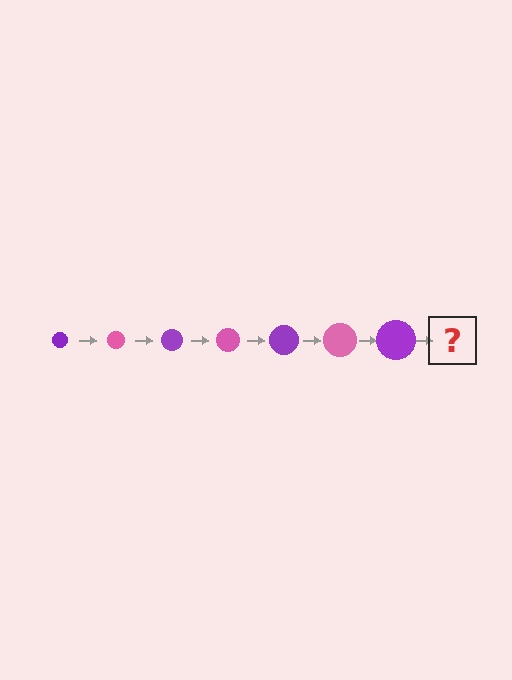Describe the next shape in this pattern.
It should be a pink circle, larger than the previous one.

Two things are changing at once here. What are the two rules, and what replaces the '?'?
The two rules are that the circle grows larger each step and the color cycles through purple and pink. The '?' should be a pink circle, larger than the previous one.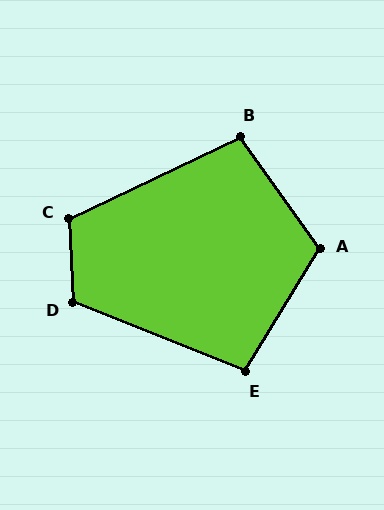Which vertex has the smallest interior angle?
E, at approximately 99 degrees.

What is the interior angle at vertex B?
Approximately 100 degrees (obtuse).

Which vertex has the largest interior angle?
D, at approximately 114 degrees.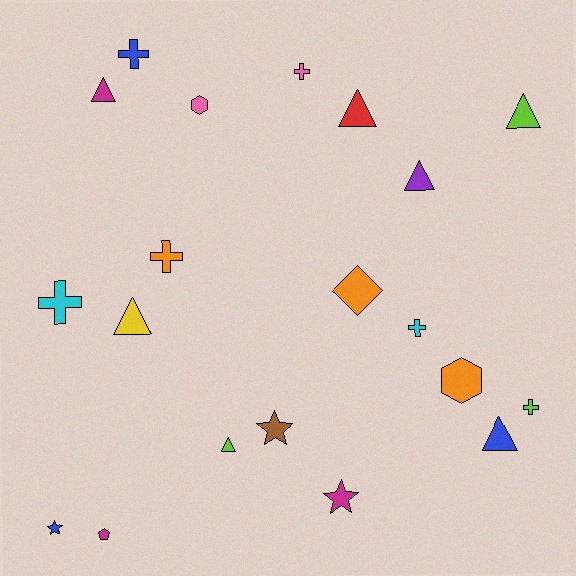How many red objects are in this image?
There is 1 red object.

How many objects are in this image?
There are 20 objects.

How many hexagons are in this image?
There are 2 hexagons.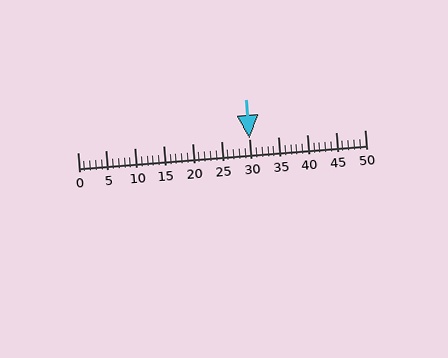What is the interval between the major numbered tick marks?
The major tick marks are spaced 5 units apart.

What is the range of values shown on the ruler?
The ruler shows values from 0 to 50.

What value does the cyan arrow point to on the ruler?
The cyan arrow points to approximately 30.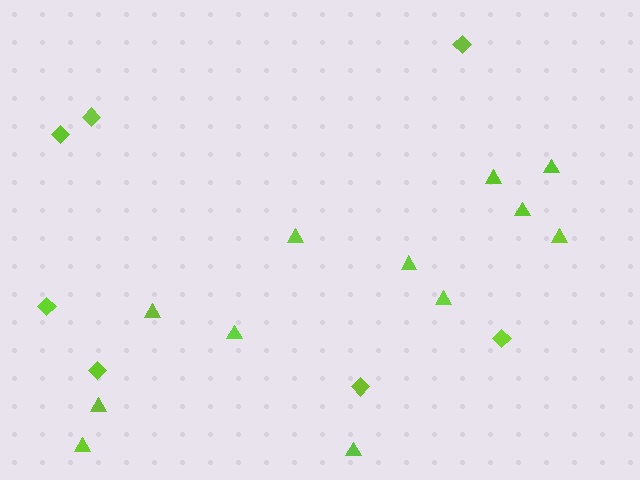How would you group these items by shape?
There are 2 groups: one group of diamonds (7) and one group of triangles (12).